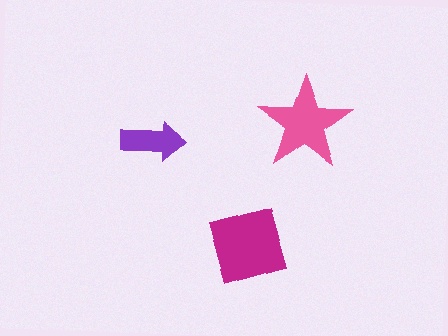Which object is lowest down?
The magenta diamond is bottommost.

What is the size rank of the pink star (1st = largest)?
2nd.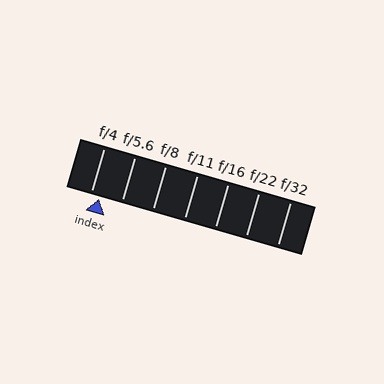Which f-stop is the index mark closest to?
The index mark is closest to f/4.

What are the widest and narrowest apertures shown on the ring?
The widest aperture shown is f/4 and the narrowest is f/32.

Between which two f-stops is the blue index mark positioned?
The index mark is between f/4 and f/5.6.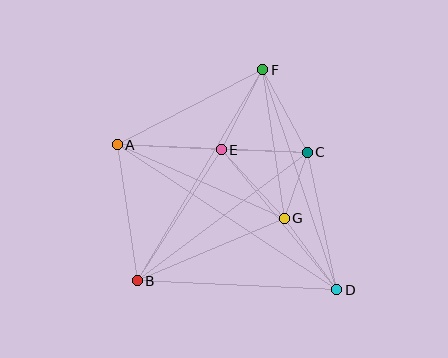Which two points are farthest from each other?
Points A and D are farthest from each other.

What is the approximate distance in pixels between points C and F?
The distance between C and F is approximately 94 pixels.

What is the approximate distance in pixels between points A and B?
The distance between A and B is approximately 137 pixels.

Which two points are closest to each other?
Points C and G are closest to each other.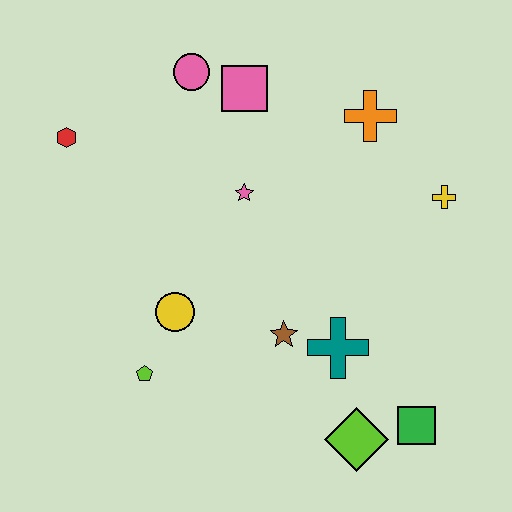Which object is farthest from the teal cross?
The red hexagon is farthest from the teal cross.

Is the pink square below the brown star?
No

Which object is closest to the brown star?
The teal cross is closest to the brown star.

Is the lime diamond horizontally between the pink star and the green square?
Yes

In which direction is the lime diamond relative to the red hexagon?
The lime diamond is below the red hexagon.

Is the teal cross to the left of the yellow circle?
No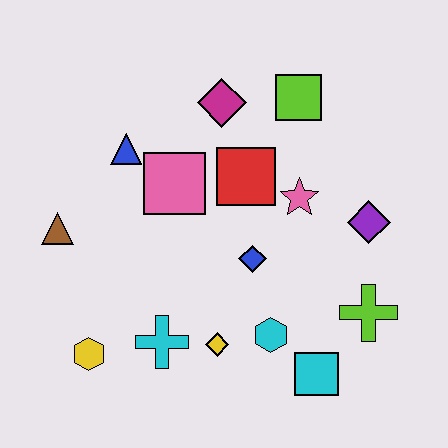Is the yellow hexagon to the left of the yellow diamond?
Yes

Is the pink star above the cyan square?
Yes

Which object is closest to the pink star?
The red square is closest to the pink star.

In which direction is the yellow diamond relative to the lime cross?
The yellow diamond is to the left of the lime cross.